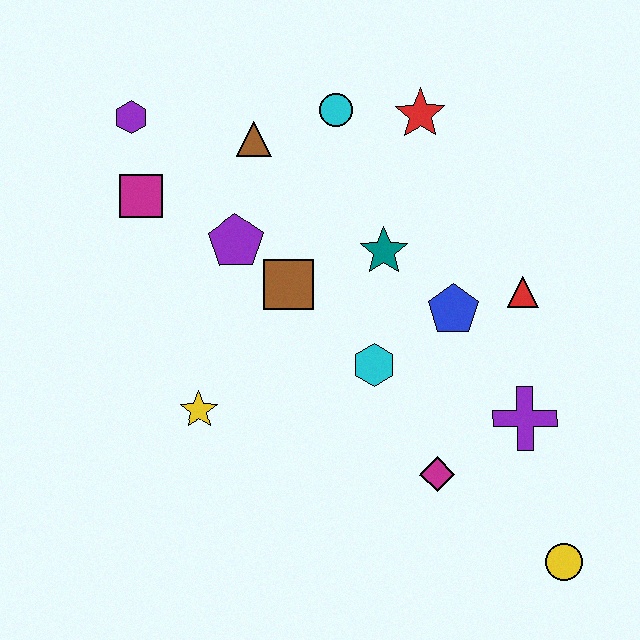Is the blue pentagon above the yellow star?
Yes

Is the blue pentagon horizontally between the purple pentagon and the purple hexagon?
No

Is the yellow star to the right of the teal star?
No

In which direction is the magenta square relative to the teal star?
The magenta square is to the left of the teal star.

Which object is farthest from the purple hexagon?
The yellow circle is farthest from the purple hexagon.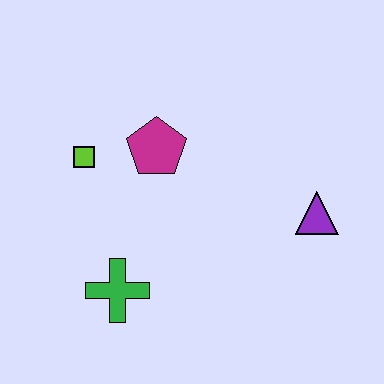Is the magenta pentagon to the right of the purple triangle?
No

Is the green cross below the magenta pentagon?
Yes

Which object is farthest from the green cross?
The purple triangle is farthest from the green cross.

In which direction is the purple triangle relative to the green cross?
The purple triangle is to the right of the green cross.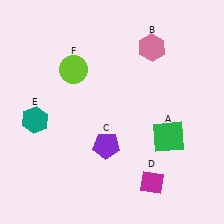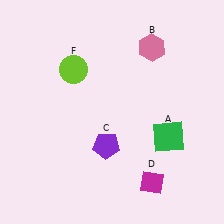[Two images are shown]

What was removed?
The teal hexagon (E) was removed in Image 2.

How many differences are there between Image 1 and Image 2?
There is 1 difference between the two images.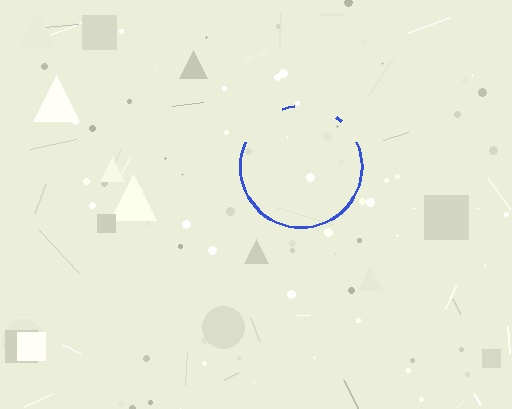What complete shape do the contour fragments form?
The contour fragments form a circle.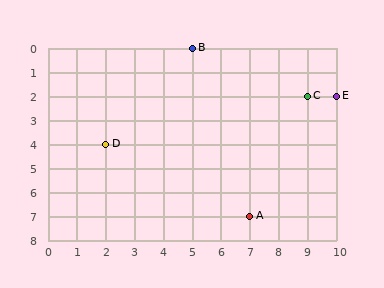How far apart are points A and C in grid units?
Points A and C are 2 columns and 5 rows apart (about 5.4 grid units diagonally).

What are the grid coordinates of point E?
Point E is at grid coordinates (10, 2).